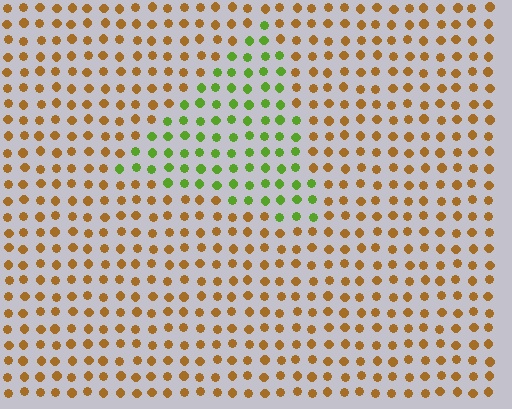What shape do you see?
I see a triangle.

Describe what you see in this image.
The image is filled with small brown elements in a uniform arrangement. A triangle-shaped region is visible where the elements are tinted to a slightly different hue, forming a subtle color boundary.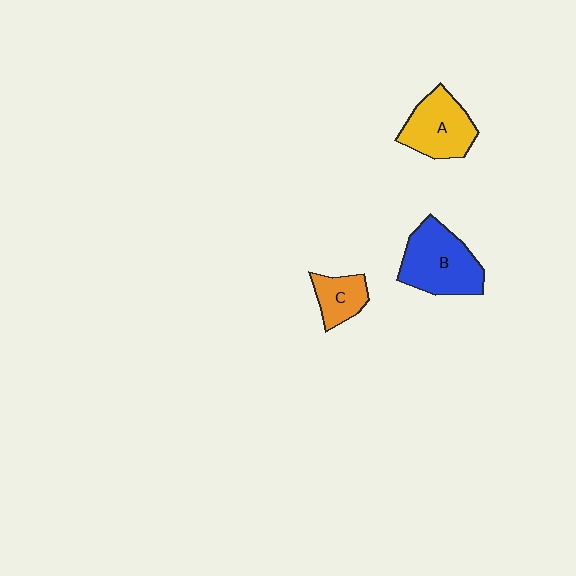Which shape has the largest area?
Shape B (blue).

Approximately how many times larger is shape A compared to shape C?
Approximately 1.7 times.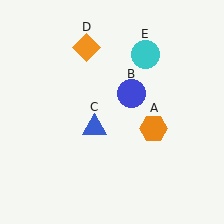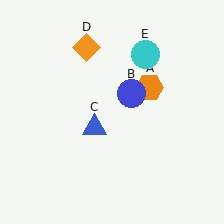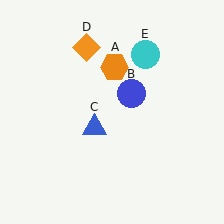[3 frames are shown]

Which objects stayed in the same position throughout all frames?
Blue circle (object B) and blue triangle (object C) and orange diamond (object D) and cyan circle (object E) remained stationary.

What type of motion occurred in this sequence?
The orange hexagon (object A) rotated counterclockwise around the center of the scene.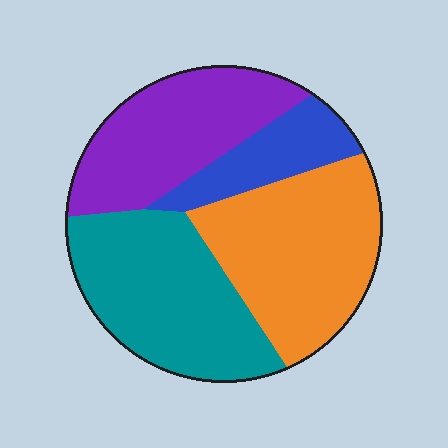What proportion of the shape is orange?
Orange takes up between a sixth and a third of the shape.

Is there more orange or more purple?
Orange.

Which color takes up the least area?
Blue, at roughly 10%.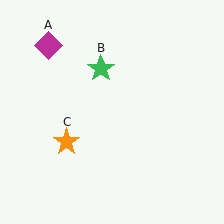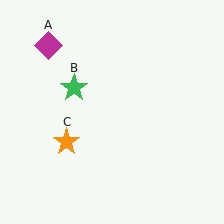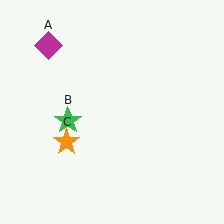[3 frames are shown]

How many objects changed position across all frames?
1 object changed position: green star (object B).